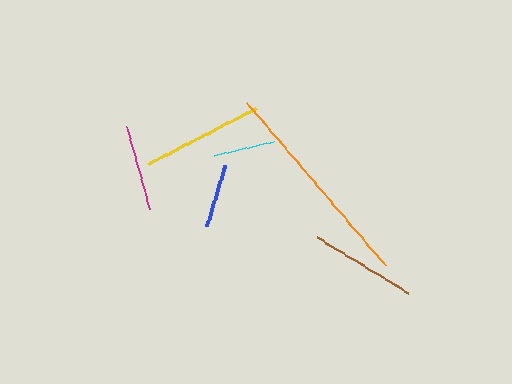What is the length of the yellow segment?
The yellow segment is approximately 122 pixels long.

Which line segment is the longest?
The orange line is the longest at approximately 213 pixels.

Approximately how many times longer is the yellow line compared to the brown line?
The yellow line is approximately 1.1 times the length of the brown line.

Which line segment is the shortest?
The cyan line is the shortest at approximately 61 pixels.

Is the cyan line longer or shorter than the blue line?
The blue line is longer than the cyan line.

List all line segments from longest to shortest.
From longest to shortest: orange, yellow, brown, magenta, blue, cyan.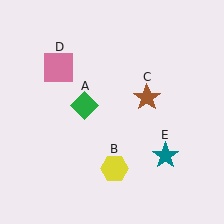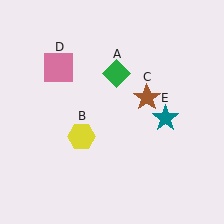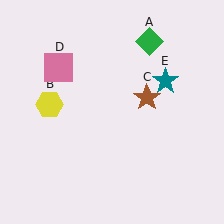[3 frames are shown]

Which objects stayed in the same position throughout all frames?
Brown star (object C) and pink square (object D) remained stationary.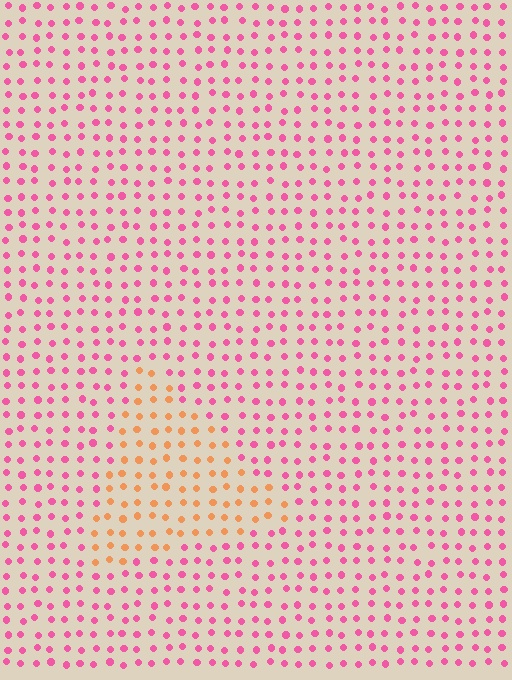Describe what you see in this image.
The image is filled with small pink elements in a uniform arrangement. A triangle-shaped region is visible where the elements are tinted to a slightly different hue, forming a subtle color boundary.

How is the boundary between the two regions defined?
The boundary is defined purely by a slight shift in hue (about 54 degrees). Spacing, size, and orientation are identical on both sides.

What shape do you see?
I see a triangle.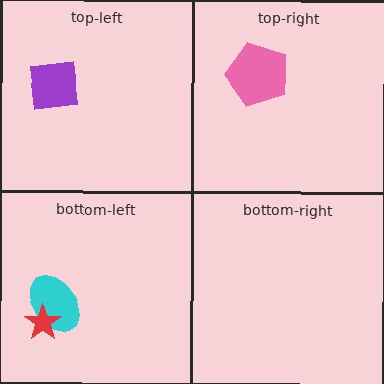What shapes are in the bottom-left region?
The cyan ellipse, the red star.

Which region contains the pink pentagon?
The top-right region.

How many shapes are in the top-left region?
1.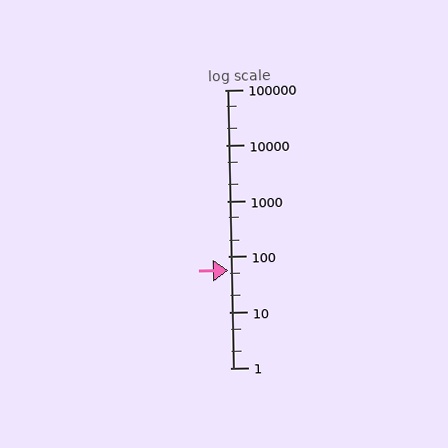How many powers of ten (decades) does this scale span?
The scale spans 5 decades, from 1 to 100000.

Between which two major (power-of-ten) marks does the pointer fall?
The pointer is between 10 and 100.